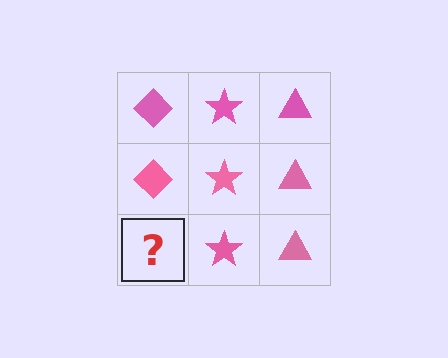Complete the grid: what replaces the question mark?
The question mark should be replaced with a pink diamond.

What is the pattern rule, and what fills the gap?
The rule is that each column has a consistent shape. The gap should be filled with a pink diamond.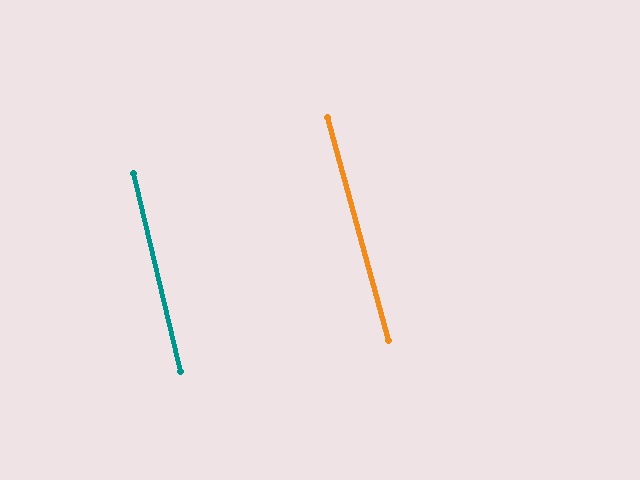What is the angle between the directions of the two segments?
Approximately 2 degrees.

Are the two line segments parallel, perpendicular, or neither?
Parallel — their directions differ by only 1.9°.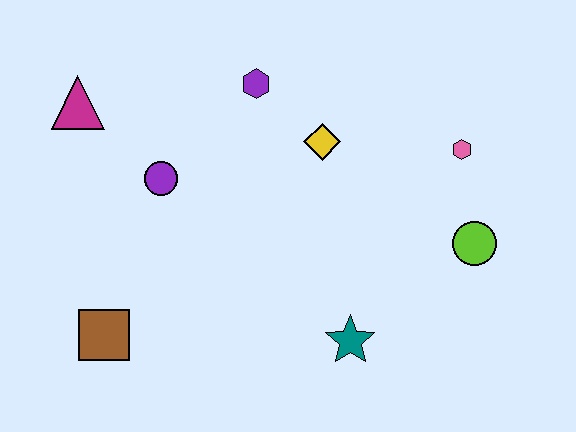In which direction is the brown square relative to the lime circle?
The brown square is to the left of the lime circle.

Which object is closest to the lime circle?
The pink hexagon is closest to the lime circle.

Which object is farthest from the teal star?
The magenta triangle is farthest from the teal star.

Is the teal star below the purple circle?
Yes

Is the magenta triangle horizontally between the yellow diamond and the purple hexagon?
No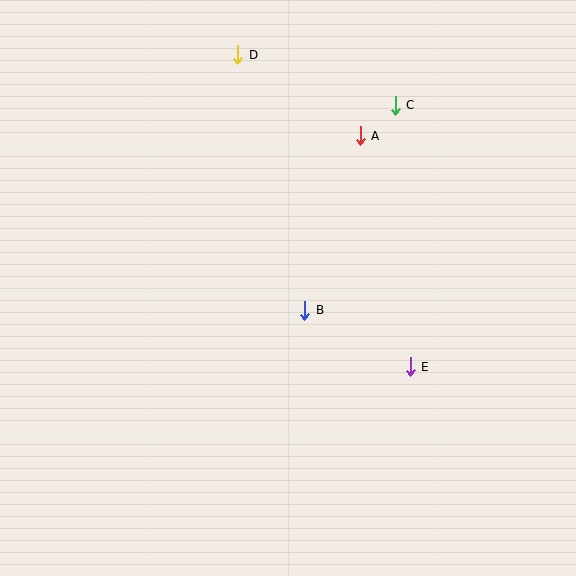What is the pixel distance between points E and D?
The distance between E and D is 357 pixels.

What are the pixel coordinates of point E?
Point E is at (410, 367).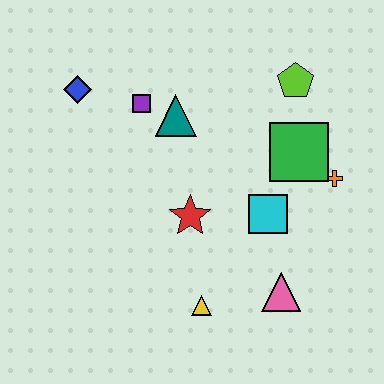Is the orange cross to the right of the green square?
Yes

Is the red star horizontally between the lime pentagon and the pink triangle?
No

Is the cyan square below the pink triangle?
No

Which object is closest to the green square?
The orange cross is closest to the green square.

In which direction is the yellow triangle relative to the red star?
The yellow triangle is below the red star.